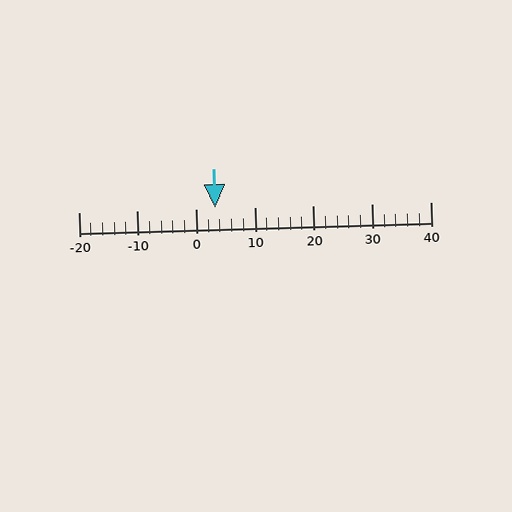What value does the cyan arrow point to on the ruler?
The cyan arrow points to approximately 3.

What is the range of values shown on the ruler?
The ruler shows values from -20 to 40.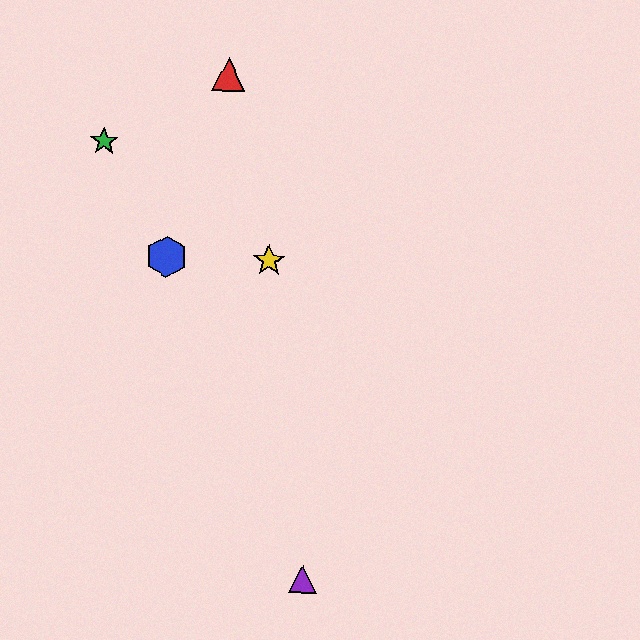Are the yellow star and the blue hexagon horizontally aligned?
Yes, both are at y≈260.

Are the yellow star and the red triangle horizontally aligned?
No, the yellow star is at y≈260 and the red triangle is at y≈74.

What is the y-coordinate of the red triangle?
The red triangle is at y≈74.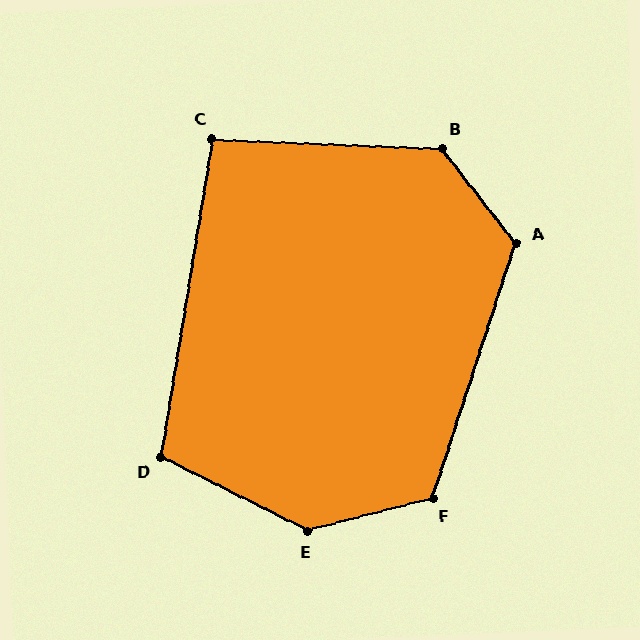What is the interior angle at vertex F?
Approximately 123 degrees (obtuse).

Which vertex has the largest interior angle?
E, at approximately 139 degrees.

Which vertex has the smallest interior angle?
C, at approximately 97 degrees.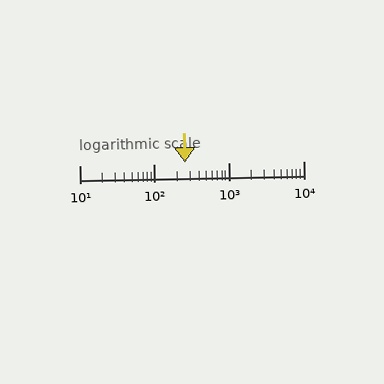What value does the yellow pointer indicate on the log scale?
The pointer indicates approximately 260.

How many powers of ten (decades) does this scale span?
The scale spans 3 decades, from 10 to 10000.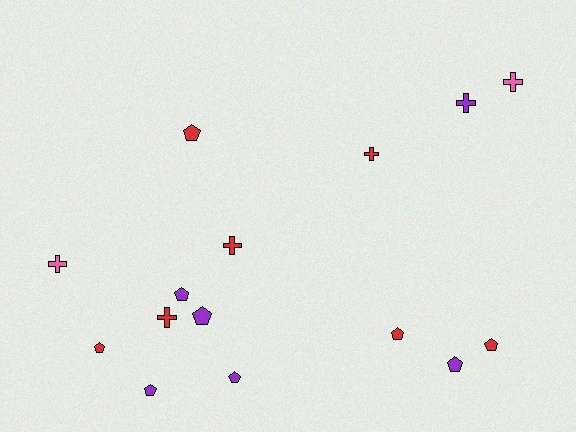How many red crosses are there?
There are 3 red crosses.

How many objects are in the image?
There are 15 objects.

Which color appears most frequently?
Red, with 7 objects.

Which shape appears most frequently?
Pentagon, with 9 objects.